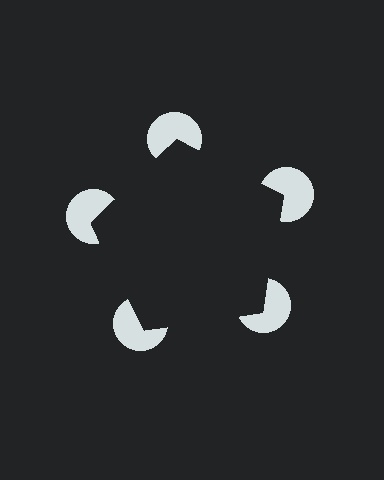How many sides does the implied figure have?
5 sides.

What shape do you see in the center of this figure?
An illusory pentagon — its edges are inferred from the aligned wedge cuts in the pac-man discs, not physically drawn.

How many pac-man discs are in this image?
There are 5 — one at each vertex of the illusory pentagon.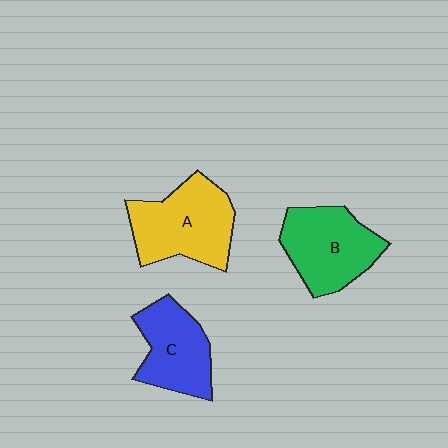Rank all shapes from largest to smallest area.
From largest to smallest: A (yellow), B (green), C (blue).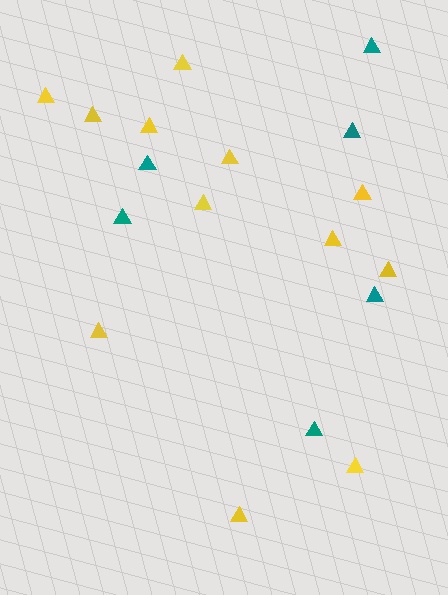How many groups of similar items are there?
There are 2 groups: one group of teal triangles (6) and one group of yellow triangles (12).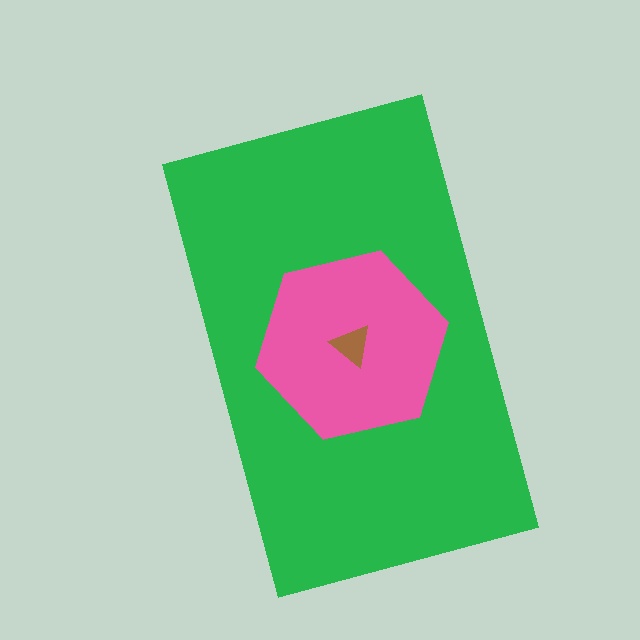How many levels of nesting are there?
3.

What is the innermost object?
The brown triangle.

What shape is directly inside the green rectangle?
The pink hexagon.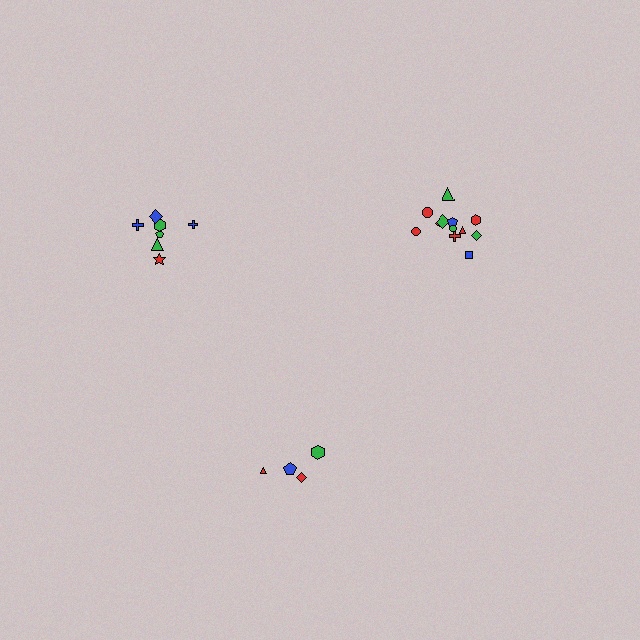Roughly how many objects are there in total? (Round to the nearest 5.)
Roughly 25 objects in total.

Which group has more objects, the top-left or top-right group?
The top-right group.